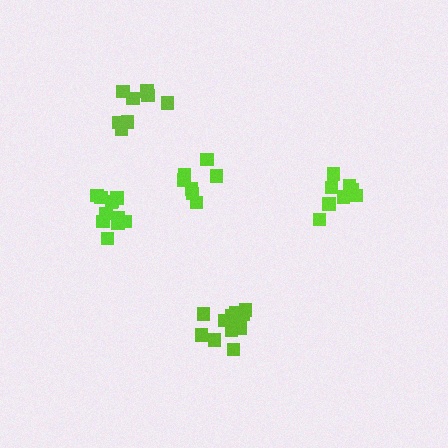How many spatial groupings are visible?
There are 5 spatial groupings.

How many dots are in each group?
Group 1: 12 dots, Group 2: 7 dots, Group 3: 11 dots, Group 4: 9 dots, Group 5: 8 dots (47 total).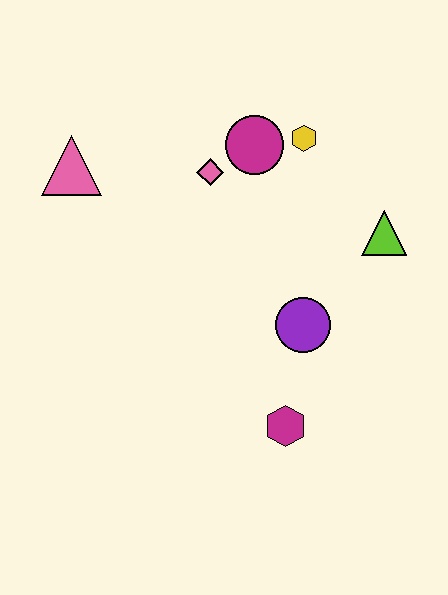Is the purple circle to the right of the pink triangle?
Yes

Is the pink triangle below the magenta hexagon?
No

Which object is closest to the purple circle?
The magenta hexagon is closest to the purple circle.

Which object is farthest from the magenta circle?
The magenta hexagon is farthest from the magenta circle.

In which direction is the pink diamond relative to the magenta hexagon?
The pink diamond is above the magenta hexagon.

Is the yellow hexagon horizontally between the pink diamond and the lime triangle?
Yes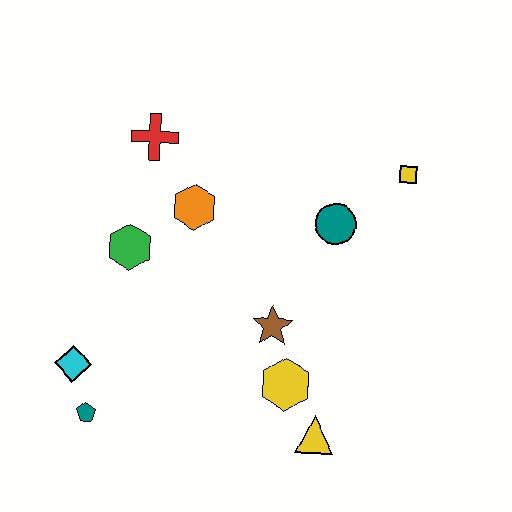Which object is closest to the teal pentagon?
The cyan diamond is closest to the teal pentagon.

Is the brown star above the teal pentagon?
Yes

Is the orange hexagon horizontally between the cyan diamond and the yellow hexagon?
Yes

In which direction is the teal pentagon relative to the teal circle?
The teal pentagon is to the left of the teal circle.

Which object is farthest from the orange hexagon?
The yellow triangle is farthest from the orange hexagon.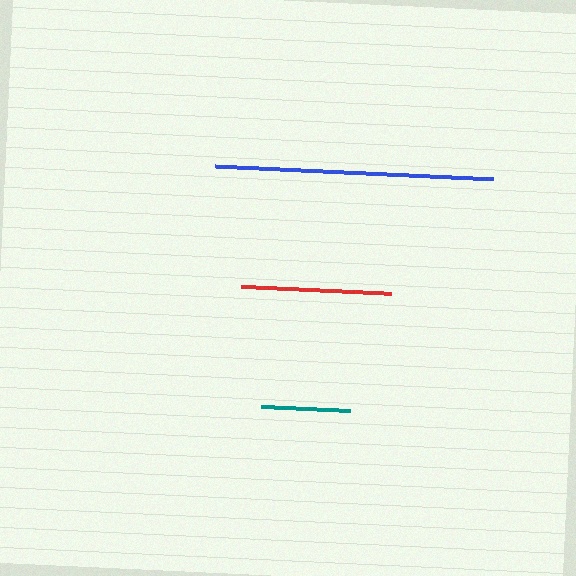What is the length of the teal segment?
The teal segment is approximately 90 pixels long.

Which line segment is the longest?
The blue line is the longest at approximately 279 pixels.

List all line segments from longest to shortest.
From longest to shortest: blue, red, teal.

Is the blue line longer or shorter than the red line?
The blue line is longer than the red line.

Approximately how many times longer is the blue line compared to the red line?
The blue line is approximately 1.9 times the length of the red line.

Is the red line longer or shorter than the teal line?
The red line is longer than the teal line.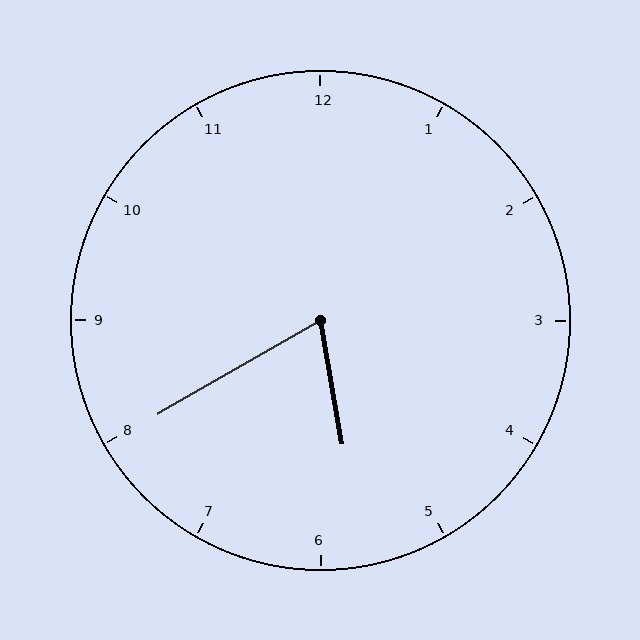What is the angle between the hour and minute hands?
Approximately 70 degrees.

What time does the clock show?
5:40.